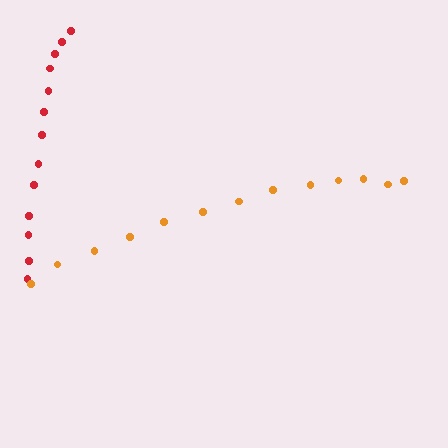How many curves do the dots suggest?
There are 2 distinct paths.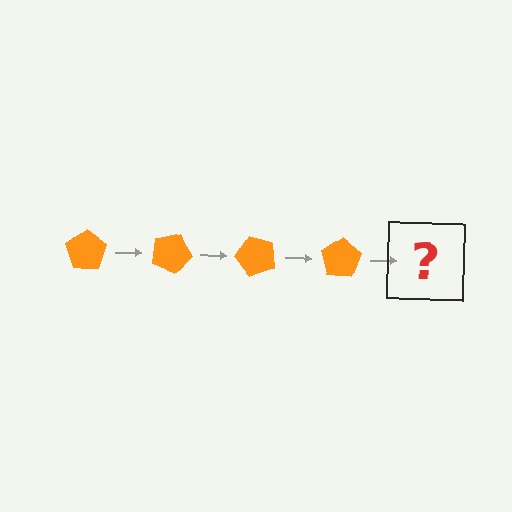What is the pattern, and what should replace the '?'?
The pattern is that the pentagon rotates 25 degrees each step. The '?' should be an orange pentagon rotated 100 degrees.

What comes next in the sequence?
The next element should be an orange pentagon rotated 100 degrees.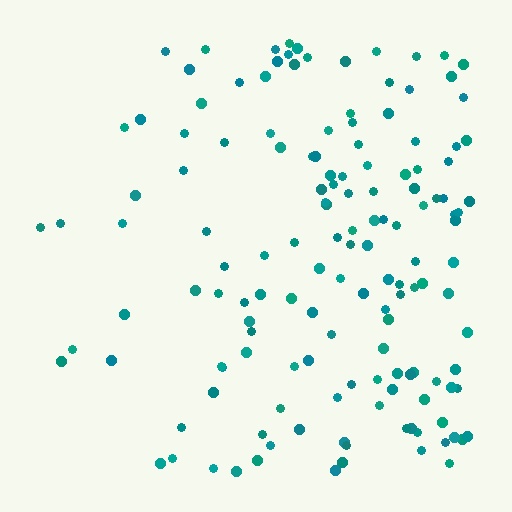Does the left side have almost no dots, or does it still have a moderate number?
Still a moderate number, just noticeably fewer than the right.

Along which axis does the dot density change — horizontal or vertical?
Horizontal.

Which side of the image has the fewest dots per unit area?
The left.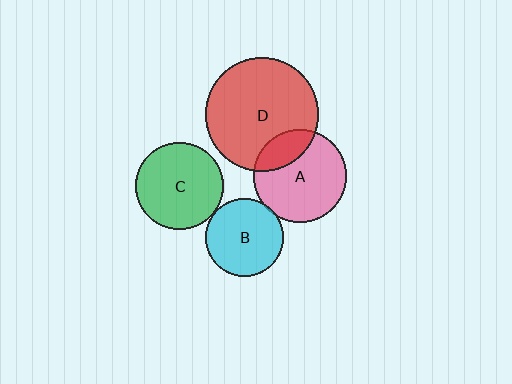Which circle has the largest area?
Circle D (red).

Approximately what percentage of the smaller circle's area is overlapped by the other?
Approximately 25%.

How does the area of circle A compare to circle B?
Approximately 1.4 times.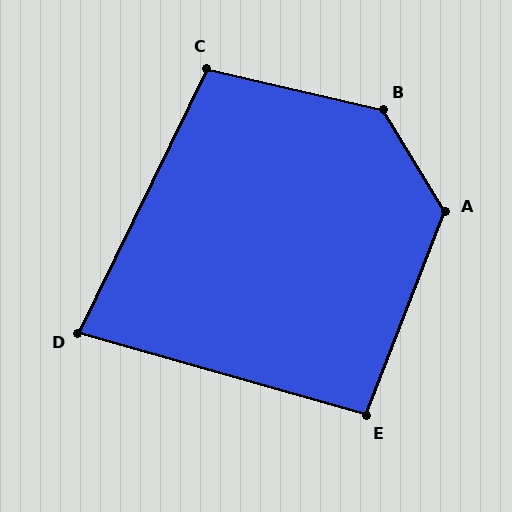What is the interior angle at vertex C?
Approximately 103 degrees (obtuse).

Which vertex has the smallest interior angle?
D, at approximately 80 degrees.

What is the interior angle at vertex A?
Approximately 128 degrees (obtuse).